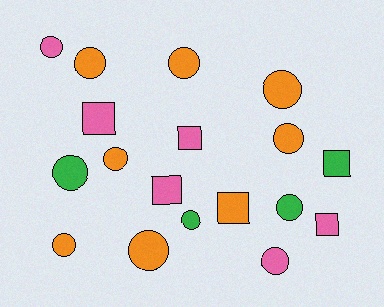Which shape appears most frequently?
Circle, with 12 objects.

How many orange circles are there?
There are 7 orange circles.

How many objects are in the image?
There are 18 objects.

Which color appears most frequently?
Orange, with 8 objects.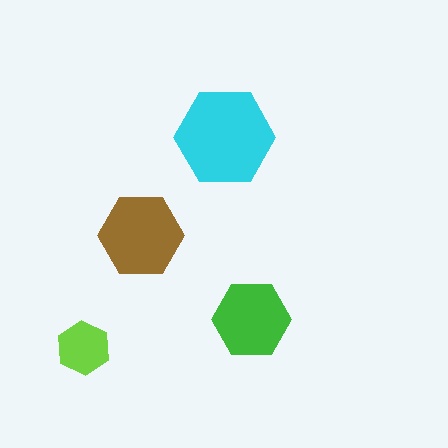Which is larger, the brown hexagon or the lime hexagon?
The brown one.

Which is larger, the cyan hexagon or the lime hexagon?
The cyan one.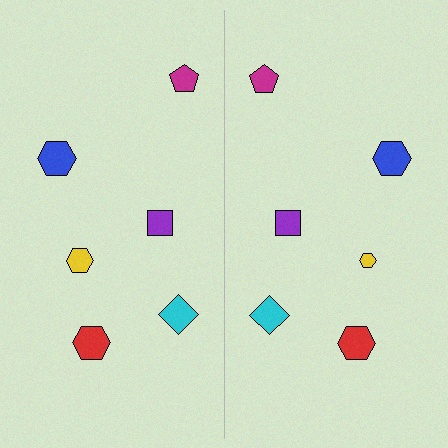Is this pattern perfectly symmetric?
No, the pattern is not perfectly symmetric. The yellow hexagon on the right side has a different size than its mirror counterpart.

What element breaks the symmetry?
The yellow hexagon on the right side has a different size than its mirror counterpart.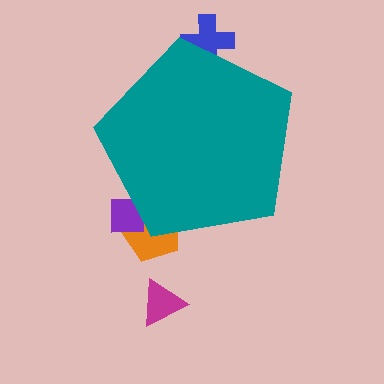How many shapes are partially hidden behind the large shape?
3 shapes are partially hidden.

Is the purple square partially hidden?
Yes, the purple square is partially hidden behind the teal pentagon.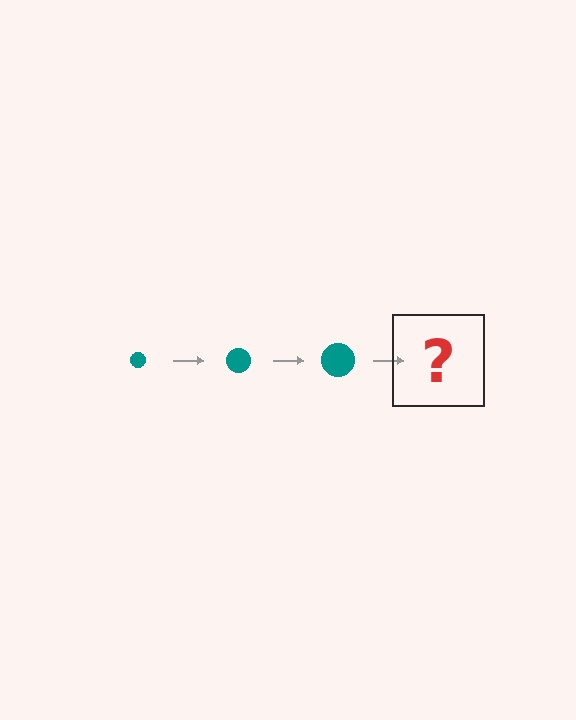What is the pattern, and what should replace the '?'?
The pattern is that the circle gets progressively larger each step. The '?' should be a teal circle, larger than the previous one.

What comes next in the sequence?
The next element should be a teal circle, larger than the previous one.